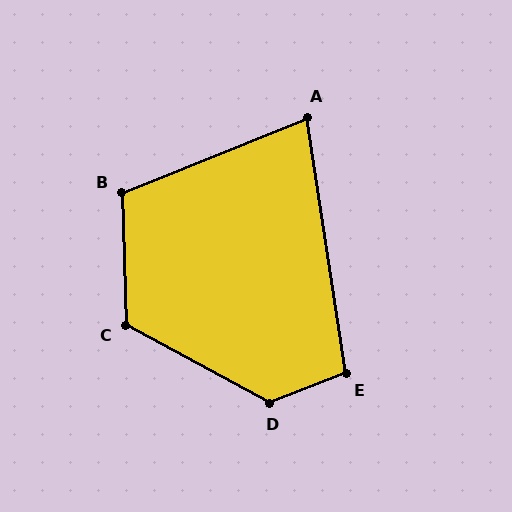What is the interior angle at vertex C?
Approximately 120 degrees (obtuse).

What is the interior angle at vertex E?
Approximately 103 degrees (obtuse).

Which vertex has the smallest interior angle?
A, at approximately 76 degrees.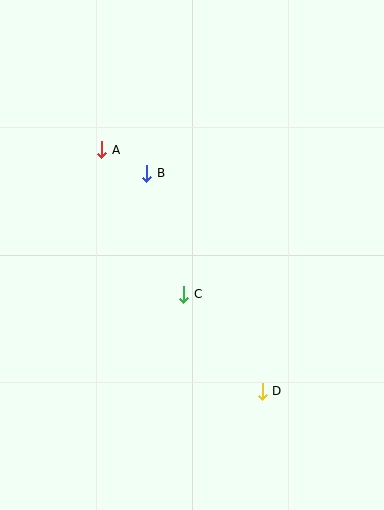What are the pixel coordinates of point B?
Point B is at (147, 173).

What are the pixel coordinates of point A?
Point A is at (102, 150).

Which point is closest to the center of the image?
Point C at (184, 294) is closest to the center.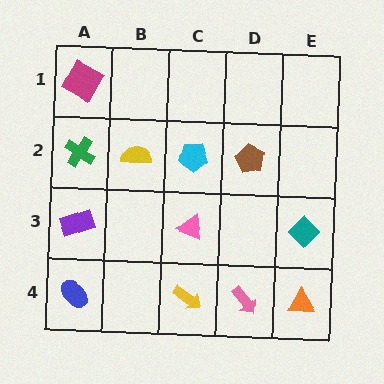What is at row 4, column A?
A blue ellipse.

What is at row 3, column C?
A pink triangle.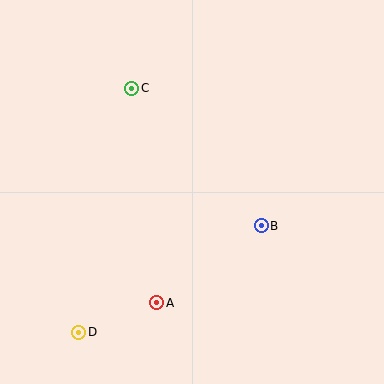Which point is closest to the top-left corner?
Point C is closest to the top-left corner.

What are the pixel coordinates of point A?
Point A is at (157, 303).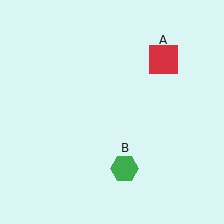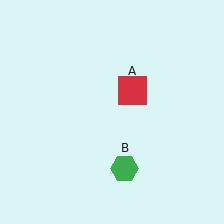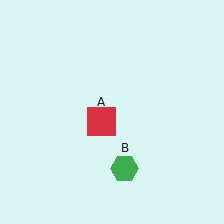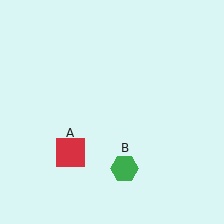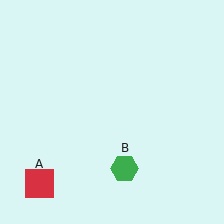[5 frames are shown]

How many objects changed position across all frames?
1 object changed position: red square (object A).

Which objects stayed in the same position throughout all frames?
Green hexagon (object B) remained stationary.